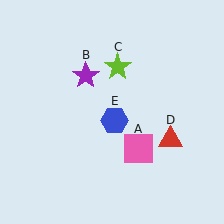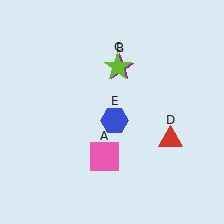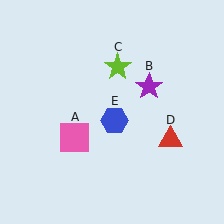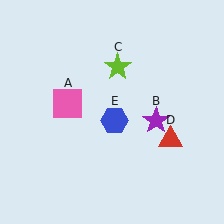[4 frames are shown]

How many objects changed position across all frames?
2 objects changed position: pink square (object A), purple star (object B).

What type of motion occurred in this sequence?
The pink square (object A), purple star (object B) rotated clockwise around the center of the scene.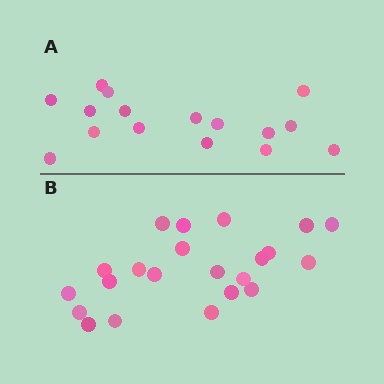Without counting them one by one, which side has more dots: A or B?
Region B (the bottom region) has more dots.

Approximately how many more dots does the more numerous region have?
Region B has about 6 more dots than region A.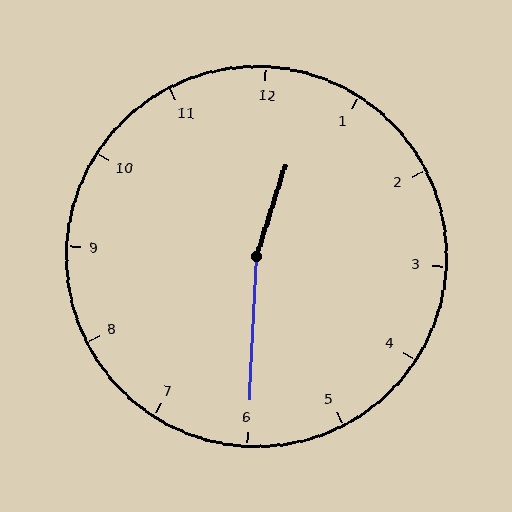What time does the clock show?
12:30.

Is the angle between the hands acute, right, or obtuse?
It is obtuse.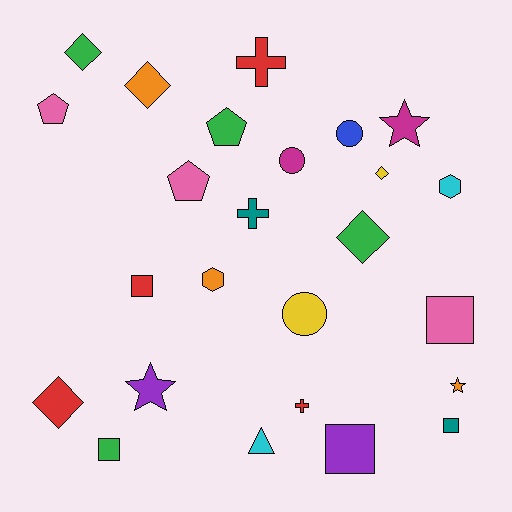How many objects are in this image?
There are 25 objects.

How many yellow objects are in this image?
There are 2 yellow objects.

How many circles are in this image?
There are 3 circles.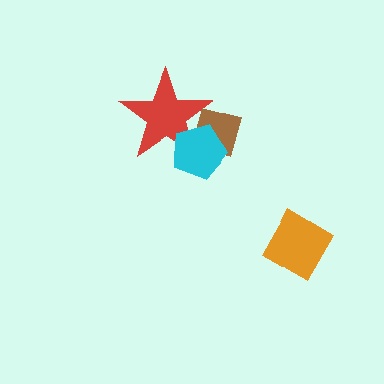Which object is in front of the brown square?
The cyan pentagon is in front of the brown square.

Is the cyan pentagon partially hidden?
No, no other shape covers it.